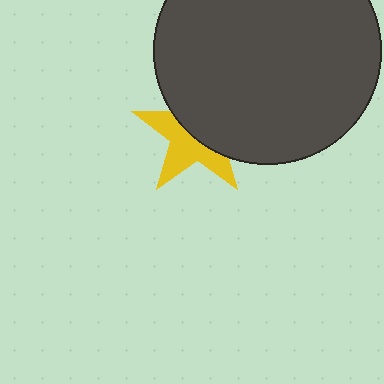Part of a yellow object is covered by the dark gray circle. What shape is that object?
It is a star.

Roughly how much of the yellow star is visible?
About half of it is visible (roughly 49%).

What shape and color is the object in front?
The object in front is a dark gray circle.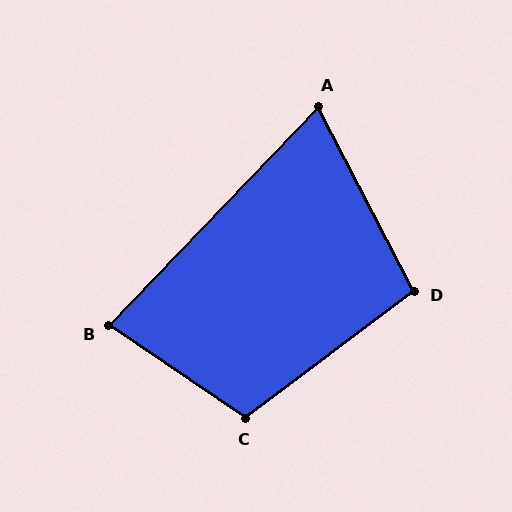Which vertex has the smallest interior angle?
A, at approximately 71 degrees.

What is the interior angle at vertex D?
Approximately 100 degrees (obtuse).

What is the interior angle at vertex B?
Approximately 80 degrees (acute).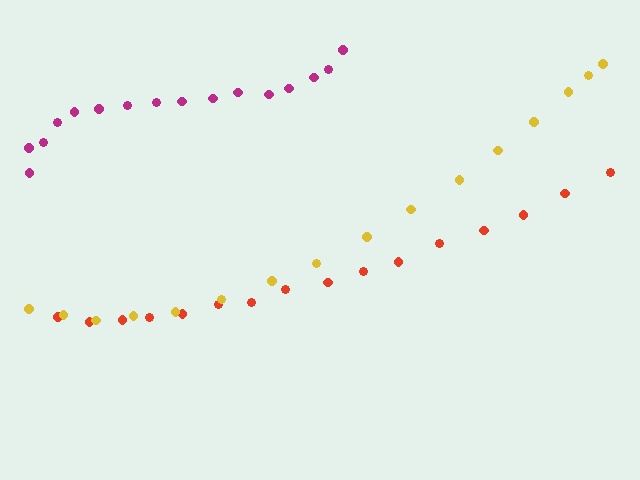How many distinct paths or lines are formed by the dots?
There are 3 distinct paths.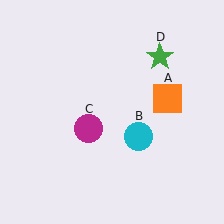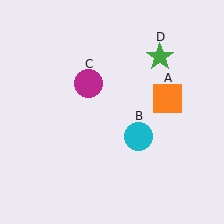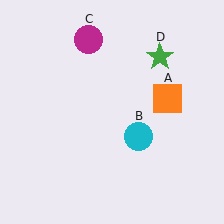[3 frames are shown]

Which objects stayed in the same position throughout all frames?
Orange square (object A) and cyan circle (object B) and green star (object D) remained stationary.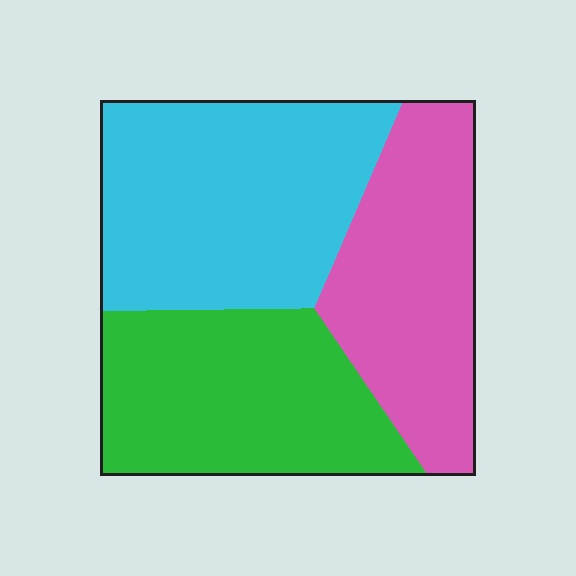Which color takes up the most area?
Cyan, at roughly 40%.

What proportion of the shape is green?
Green takes up about one third (1/3) of the shape.